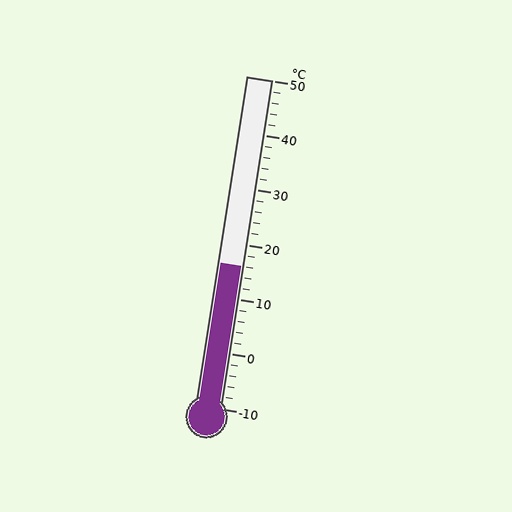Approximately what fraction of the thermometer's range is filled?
The thermometer is filled to approximately 45% of its range.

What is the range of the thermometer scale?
The thermometer scale ranges from -10°C to 50°C.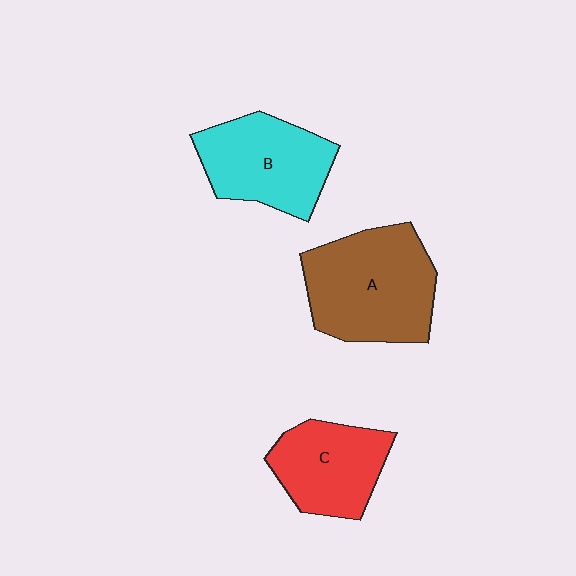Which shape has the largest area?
Shape A (brown).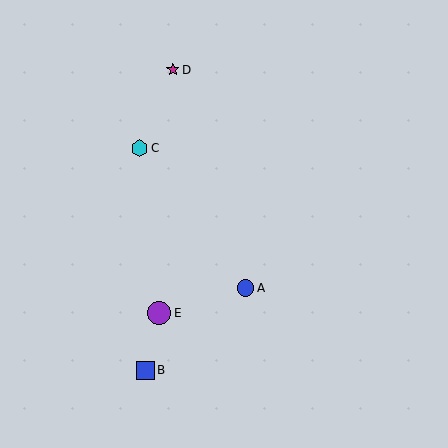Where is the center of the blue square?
The center of the blue square is at (145, 370).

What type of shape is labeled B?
Shape B is a blue square.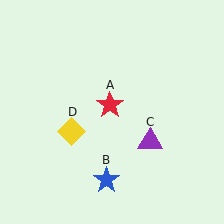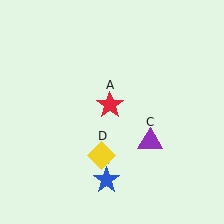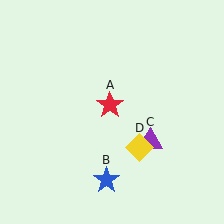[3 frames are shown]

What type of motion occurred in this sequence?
The yellow diamond (object D) rotated counterclockwise around the center of the scene.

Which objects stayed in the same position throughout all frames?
Red star (object A) and blue star (object B) and purple triangle (object C) remained stationary.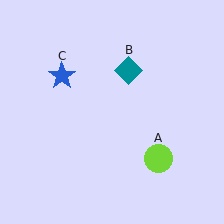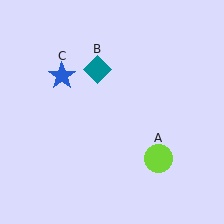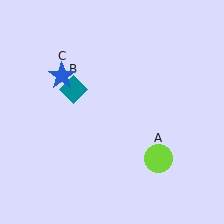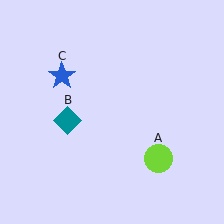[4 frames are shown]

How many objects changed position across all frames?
1 object changed position: teal diamond (object B).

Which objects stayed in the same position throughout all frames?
Lime circle (object A) and blue star (object C) remained stationary.